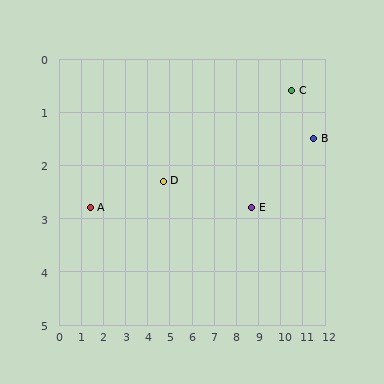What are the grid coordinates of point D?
Point D is at approximately (4.7, 2.3).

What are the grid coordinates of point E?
Point E is at approximately (8.7, 2.8).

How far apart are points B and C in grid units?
Points B and C are about 1.3 grid units apart.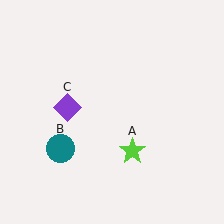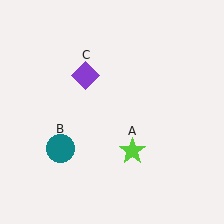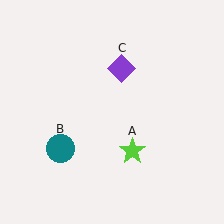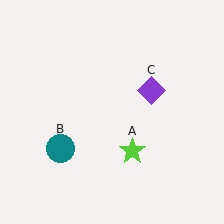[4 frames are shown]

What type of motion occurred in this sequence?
The purple diamond (object C) rotated clockwise around the center of the scene.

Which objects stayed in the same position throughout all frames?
Lime star (object A) and teal circle (object B) remained stationary.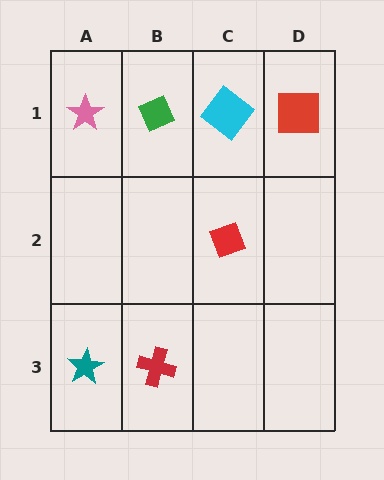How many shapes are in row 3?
2 shapes.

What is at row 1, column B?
A green diamond.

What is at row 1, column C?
A cyan diamond.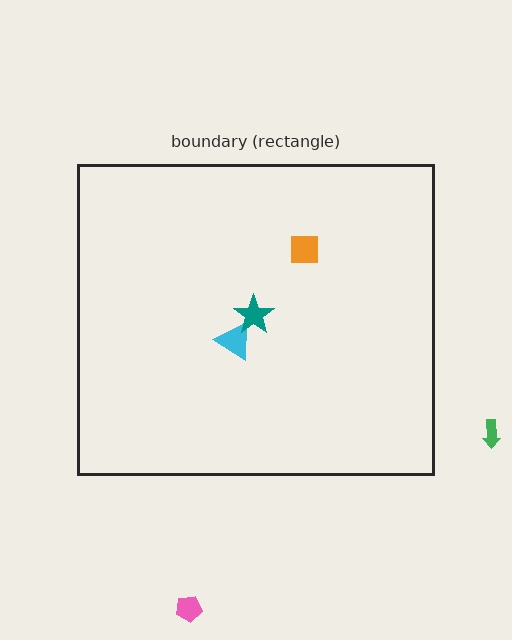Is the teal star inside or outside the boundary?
Inside.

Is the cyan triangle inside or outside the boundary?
Inside.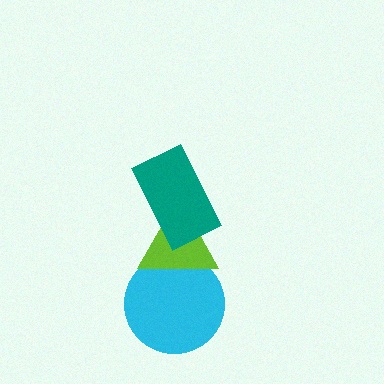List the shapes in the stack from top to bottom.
From top to bottom: the teal rectangle, the lime triangle, the cyan circle.